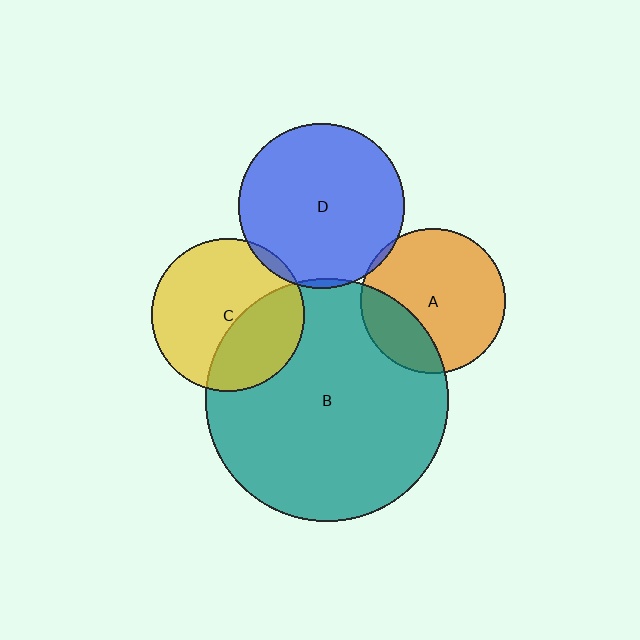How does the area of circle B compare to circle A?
Approximately 2.8 times.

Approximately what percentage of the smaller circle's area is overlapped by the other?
Approximately 5%.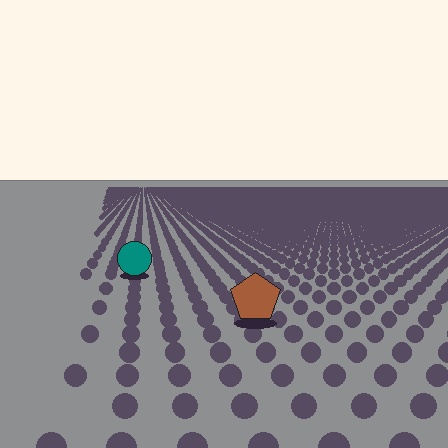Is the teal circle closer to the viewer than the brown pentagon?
No. The brown pentagon is closer — you can tell from the texture gradient: the ground texture is coarser near it.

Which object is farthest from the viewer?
The teal circle is farthest from the viewer. It appears smaller and the ground texture around it is denser.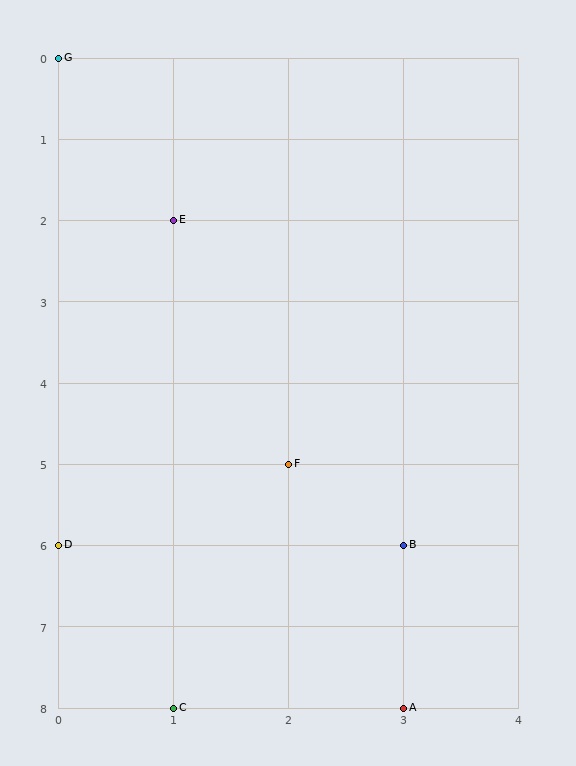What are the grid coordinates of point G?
Point G is at grid coordinates (0, 0).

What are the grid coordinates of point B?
Point B is at grid coordinates (3, 6).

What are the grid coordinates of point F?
Point F is at grid coordinates (2, 5).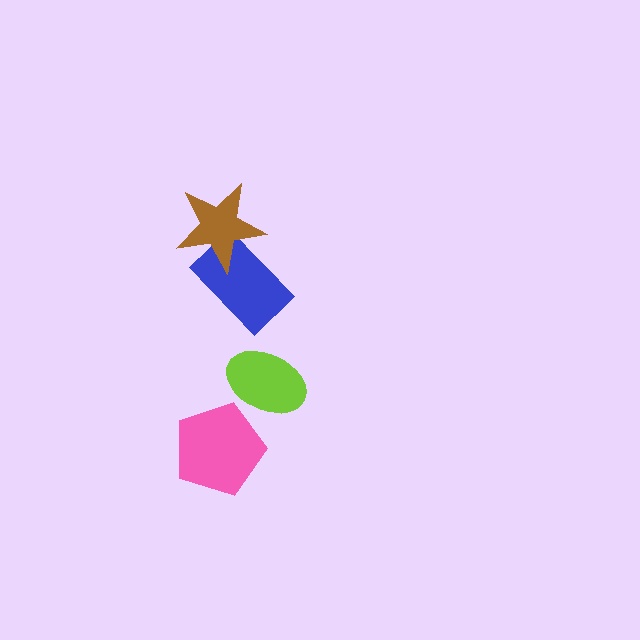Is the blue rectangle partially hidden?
Yes, it is partially covered by another shape.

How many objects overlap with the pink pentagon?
0 objects overlap with the pink pentagon.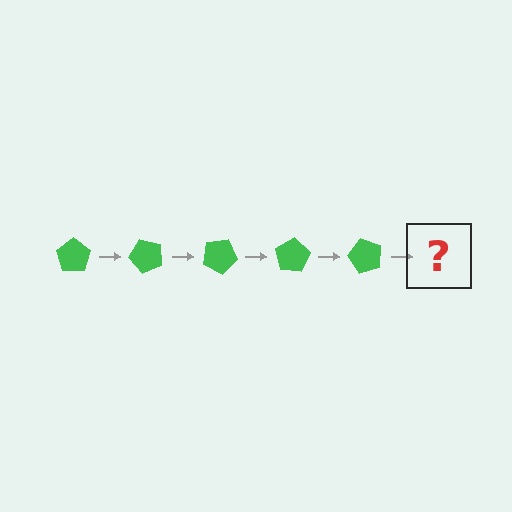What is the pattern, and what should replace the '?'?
The pattern is that the pentagon rotates 50 degrees each step. The '?' should be a green pentagon rotated 250 degrees.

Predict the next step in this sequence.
The next step is a green pentagon rotated 250 degrees.